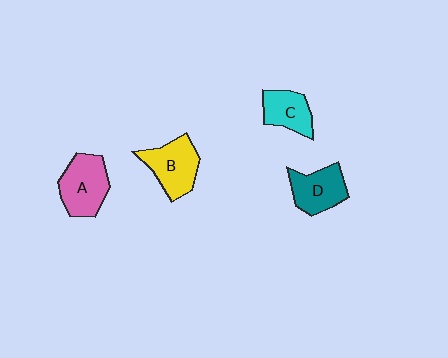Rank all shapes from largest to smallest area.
From largest to smallest: A (pink), B (yellow), D (teal), C (cyan).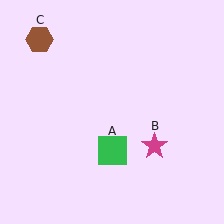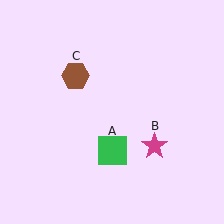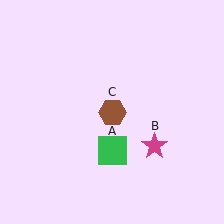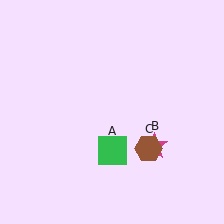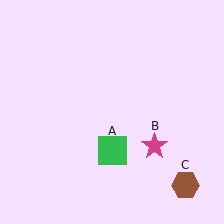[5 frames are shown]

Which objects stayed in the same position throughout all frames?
Green square (object A) and magenta star (object B) remained stationary.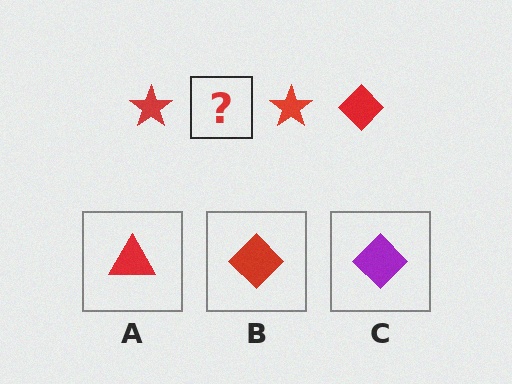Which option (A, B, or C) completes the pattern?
B.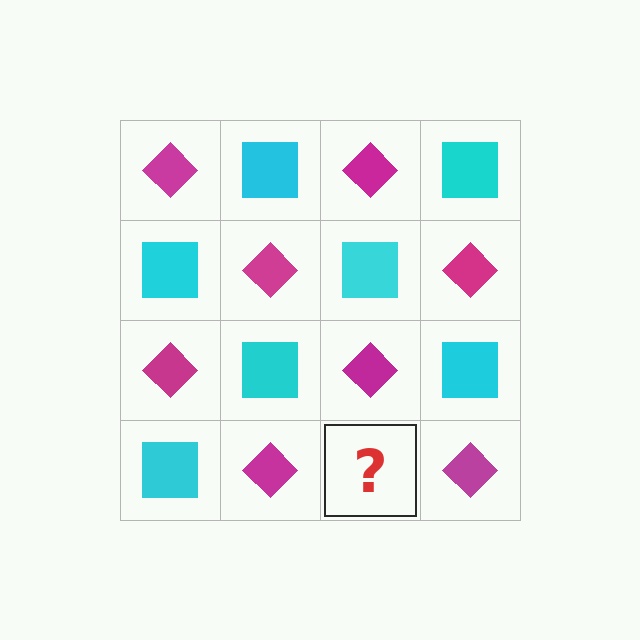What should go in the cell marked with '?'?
The missing cell should contain a cyan square.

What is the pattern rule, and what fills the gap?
The rule is that it alternates magenta diamond and cyan square in a checkerboard pattern. The gap should be filled with a cyan square.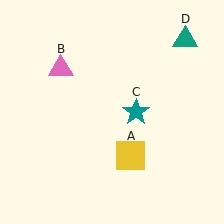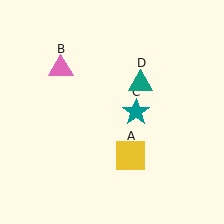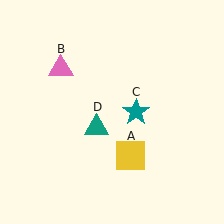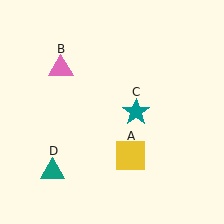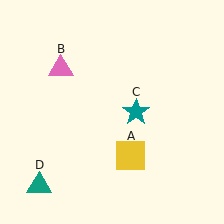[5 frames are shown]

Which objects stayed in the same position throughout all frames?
Yellow square (object A) and pink triangle (object B) and teal star (object C) remained stationary.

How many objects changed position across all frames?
1 object changed position: teal triangle (object D).